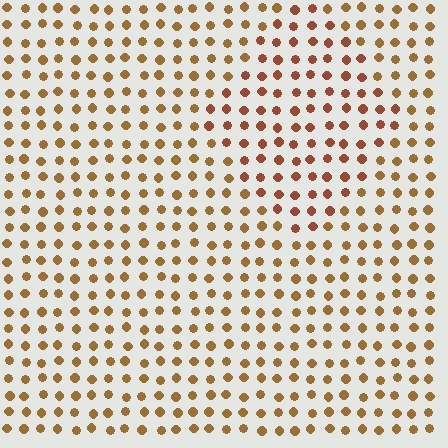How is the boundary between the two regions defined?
The boundary is defined purely by a slight shift in hue (about 24 degrees). Spacing, size, and orientation are identical on both sides.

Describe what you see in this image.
The image is filled with small brown elements in a uniform arrangement. A diamond-shaped region is visible where the elements are tinted to a slightly different hue, forming a subtle color boundary.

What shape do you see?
I see a diamond.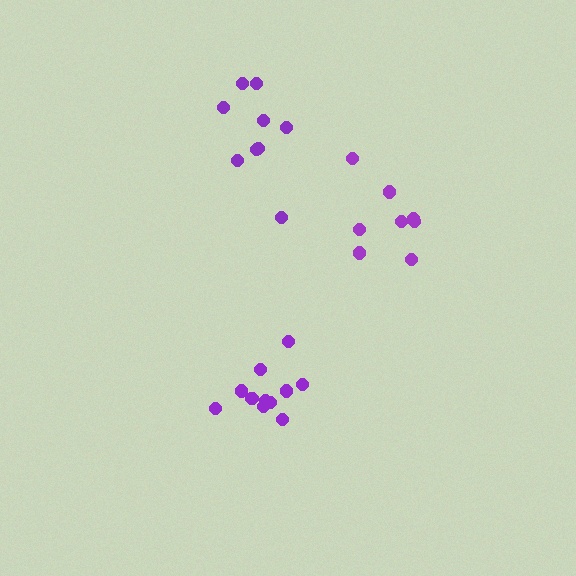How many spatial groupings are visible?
There are 3 spatial groupings.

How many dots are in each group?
Group 1: 8 dots, Group 2: 11 dots, Group 3: 9 dots (28 total).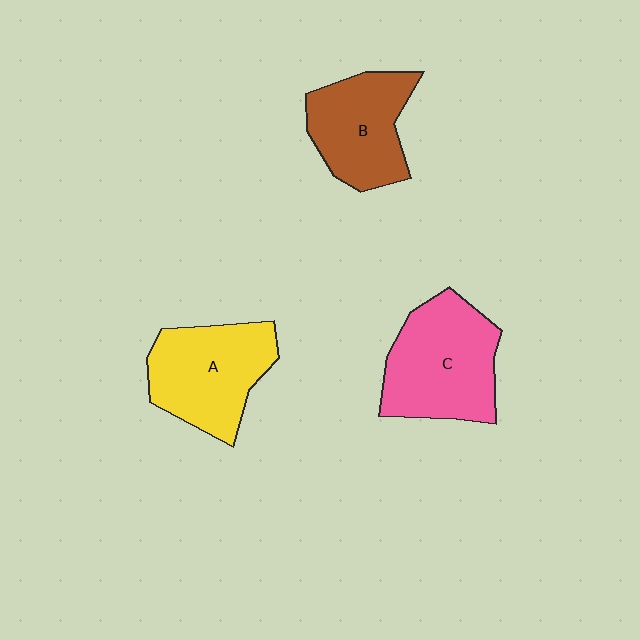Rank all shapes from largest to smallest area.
From largest to smallest: C (pink), A (yellow), B (brown).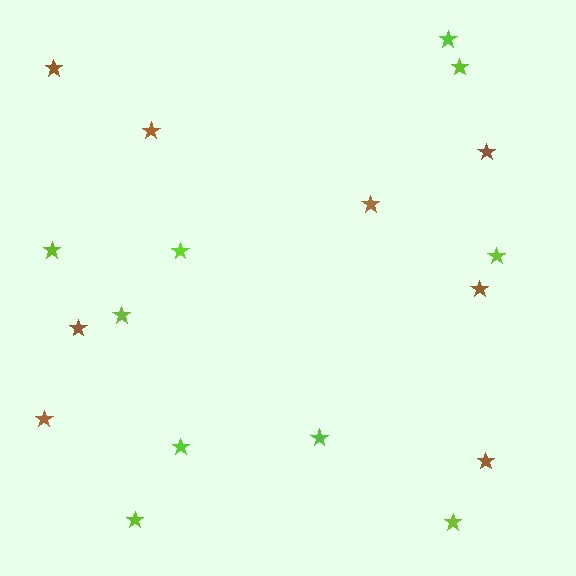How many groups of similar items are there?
There are 2 groups: one group of lime stars (10) and one group of brown stars (8).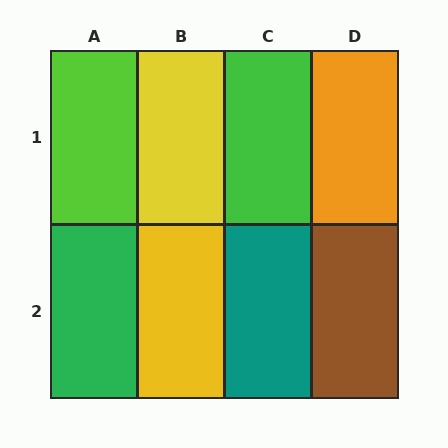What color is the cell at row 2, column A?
Green.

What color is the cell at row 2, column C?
Teal.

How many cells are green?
2 cells are green.